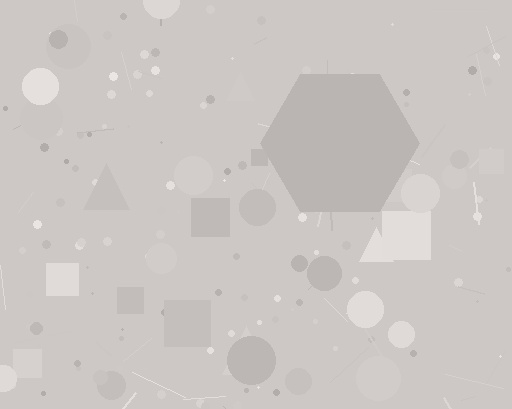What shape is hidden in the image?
A hexagon is hidden in the image.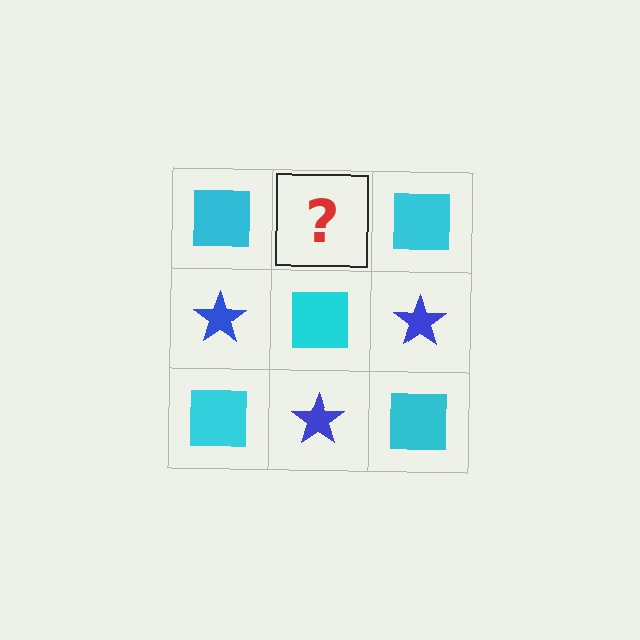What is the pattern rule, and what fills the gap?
The rule is that it alternates cyan square and blue star in a checkerboard pattern. The gap should be filled with a blue star.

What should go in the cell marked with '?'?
The missing cell should contain a blue star.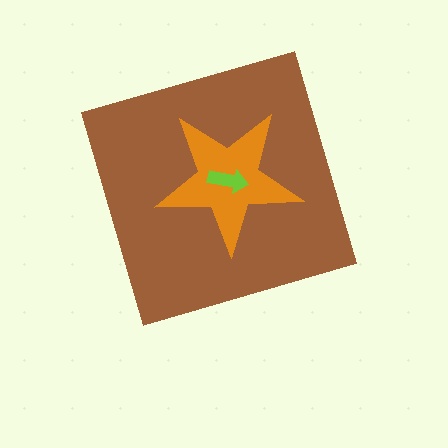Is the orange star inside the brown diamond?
Yes.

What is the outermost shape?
The brown diamond.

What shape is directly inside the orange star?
The lime arrow.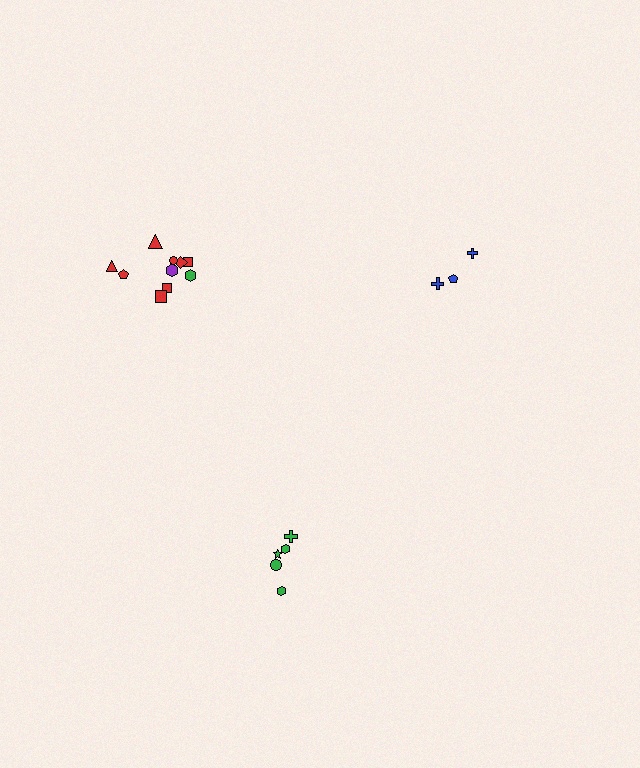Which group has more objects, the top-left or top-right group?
The top-left group.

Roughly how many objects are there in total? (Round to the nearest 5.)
Roughly 20 objects in total.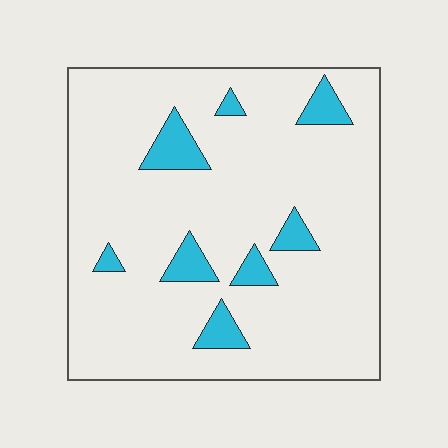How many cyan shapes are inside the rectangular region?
8.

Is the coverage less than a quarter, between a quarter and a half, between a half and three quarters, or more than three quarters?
Less than a quarter.